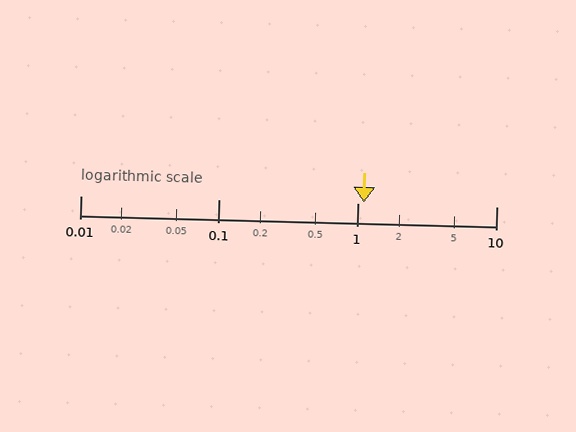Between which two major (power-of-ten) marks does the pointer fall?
The pointer is between 1 and 10.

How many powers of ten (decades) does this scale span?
The scale spans 3 decades, from 0.01 to 10.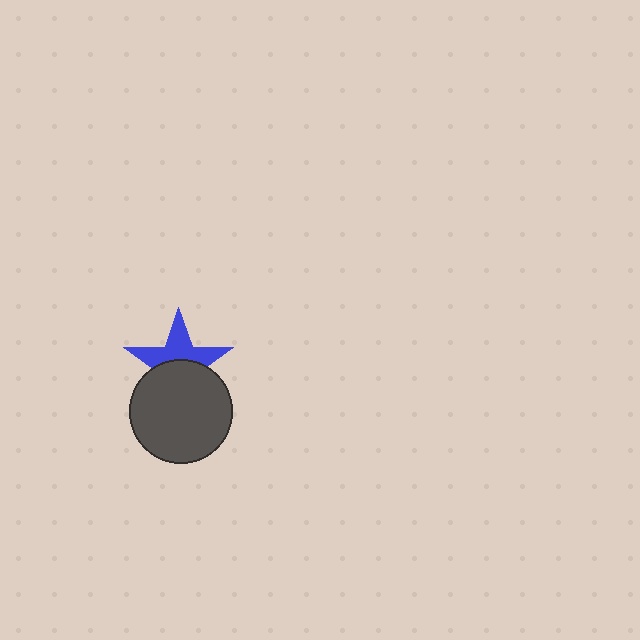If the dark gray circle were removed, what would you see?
You would see the complete blue star.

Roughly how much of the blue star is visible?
About half of it is visible (roughly 49%).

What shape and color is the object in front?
The object in front is a dark gray circle.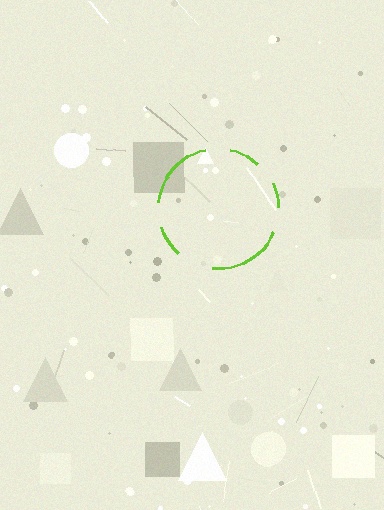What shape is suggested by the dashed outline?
The dashed outline suggests a circle.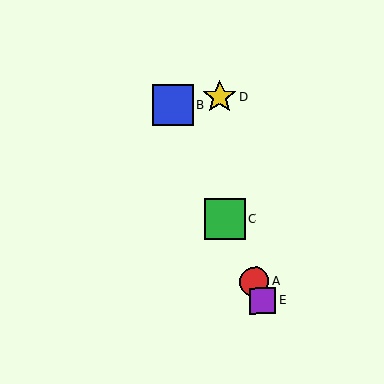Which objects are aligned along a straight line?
Objects A, B, C, E are aligned along a straight line.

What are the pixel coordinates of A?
Object A is at (254, 281).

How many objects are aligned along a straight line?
4 objects (A, B, C, E) are aligned along a straight line.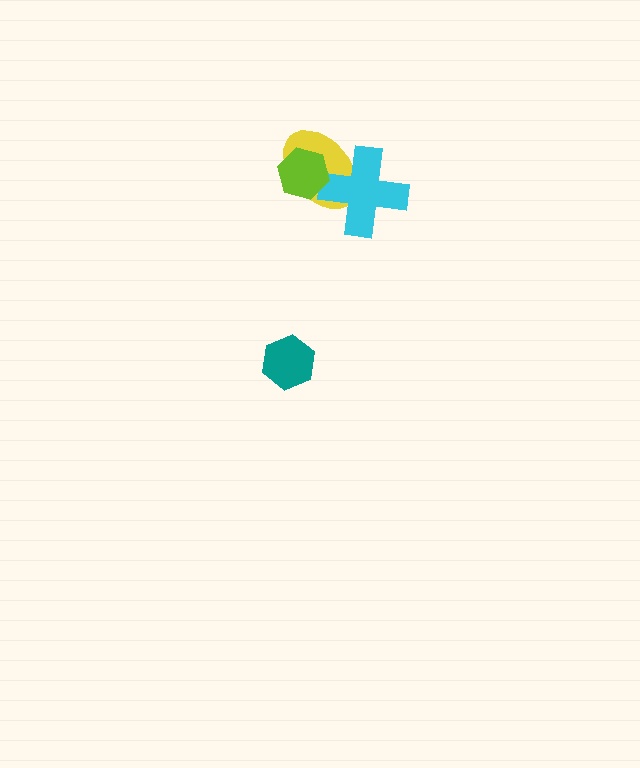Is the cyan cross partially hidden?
Yes, it is partially covered by another shape.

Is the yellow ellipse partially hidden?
Yes, it is partially covered by another shape.